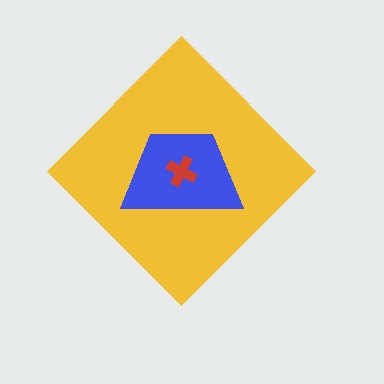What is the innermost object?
The red cross.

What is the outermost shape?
The yellow diamond.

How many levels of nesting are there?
3.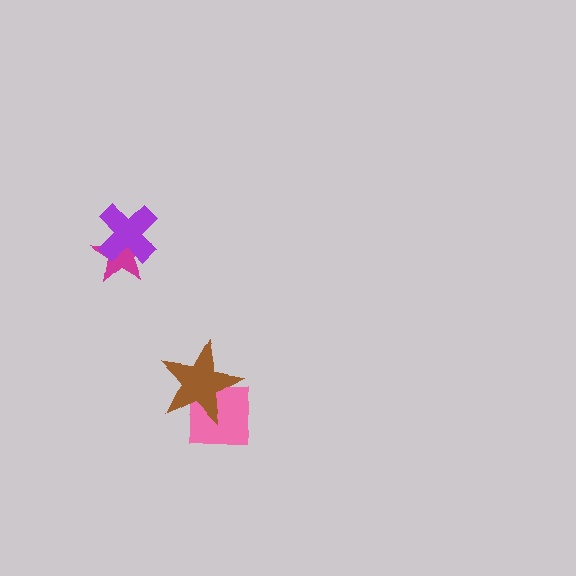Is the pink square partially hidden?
Yes, it is partially covered by another shape.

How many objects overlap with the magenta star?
1 object overlaps with the magenta star.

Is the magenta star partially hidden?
Yes, it is partially covered by another shape.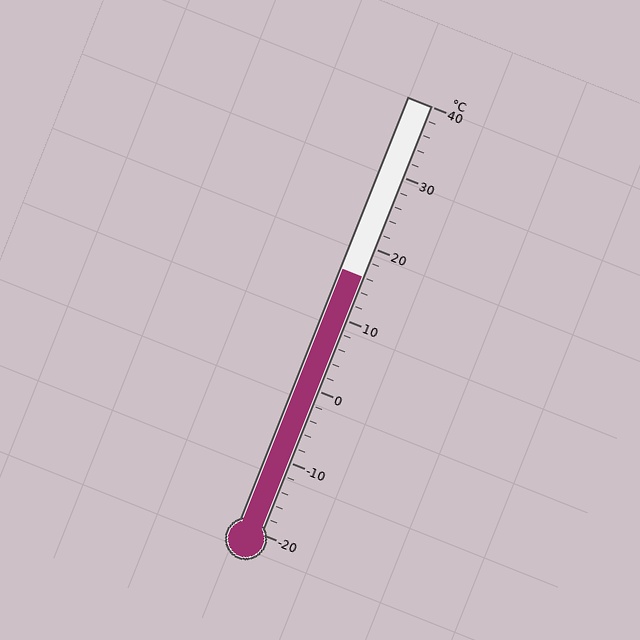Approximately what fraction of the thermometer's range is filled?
The thermometer is filled to approximately 60% of its range.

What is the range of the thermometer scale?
The thermometer scale ranges from -20°C to 40°C.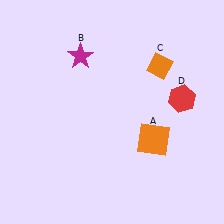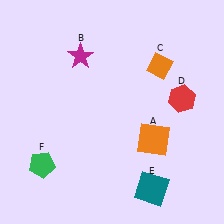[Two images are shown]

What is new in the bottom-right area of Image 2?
A teal square (E) was added in the bottom-right area of Image 2.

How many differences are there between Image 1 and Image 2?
There are 2 differences between the two images.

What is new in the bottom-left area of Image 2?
A green pentagon (F) was added in the bottom-left area of Image 2.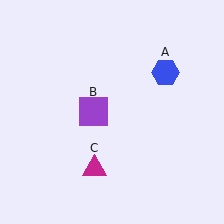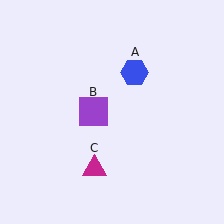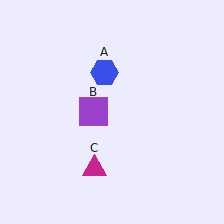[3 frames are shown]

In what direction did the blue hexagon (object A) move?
The blue hexagon (object A) moved left.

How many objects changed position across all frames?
1 object changed position: blue hexagon (object A).